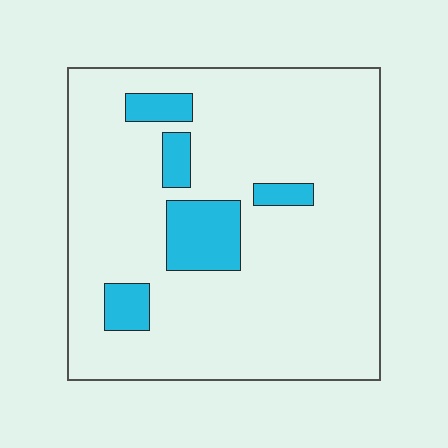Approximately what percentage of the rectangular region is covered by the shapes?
Approximately 15%.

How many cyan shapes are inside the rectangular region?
5.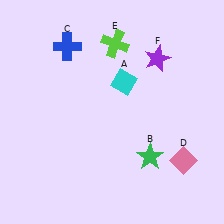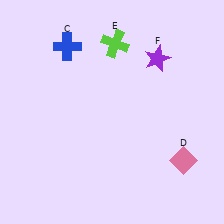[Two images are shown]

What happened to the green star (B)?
The green star (B) was removed in Image 2. It was in the bottom-right area of Image 1.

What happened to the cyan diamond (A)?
The cyan diamond (A) was removed in Image 2. It was in the top-right area of Image 1.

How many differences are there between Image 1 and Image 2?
There are 2 differences between the two images.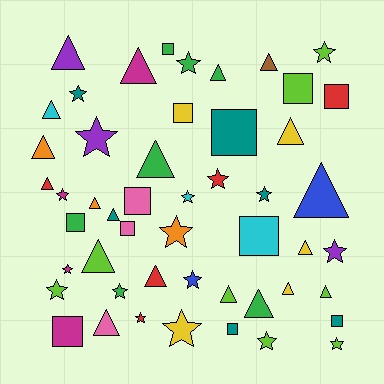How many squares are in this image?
There are 12 squares.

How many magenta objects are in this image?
There are 4 magenta objects.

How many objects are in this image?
There are 50 objects.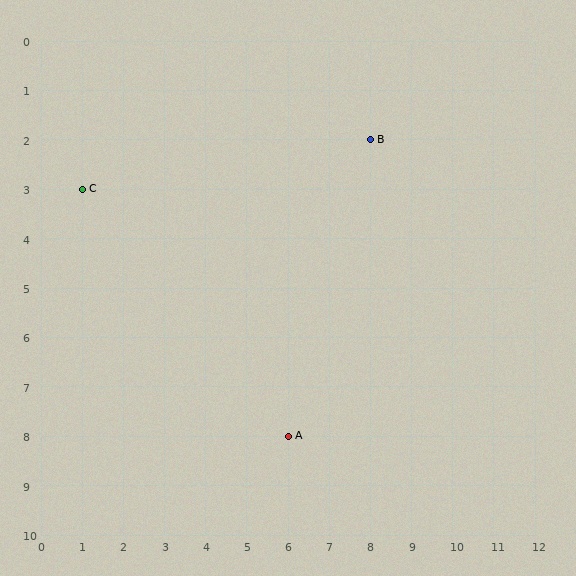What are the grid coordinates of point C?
Point C is at grid coordinates (1, 3).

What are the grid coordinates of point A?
Point A is at grid coordinates (6, 8).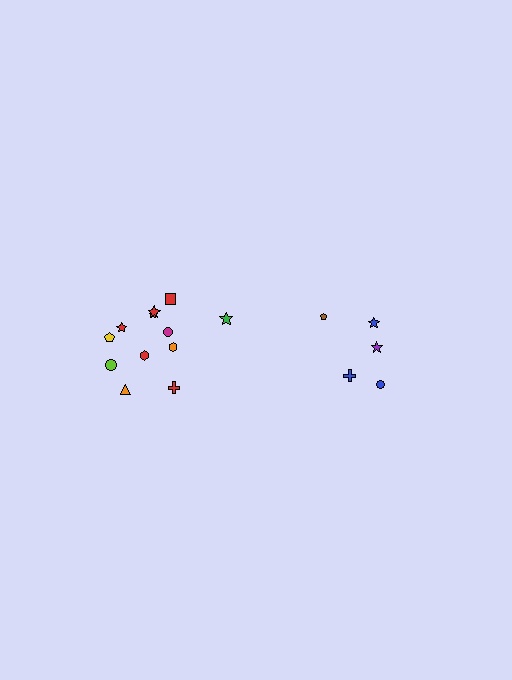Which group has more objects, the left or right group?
The left group.